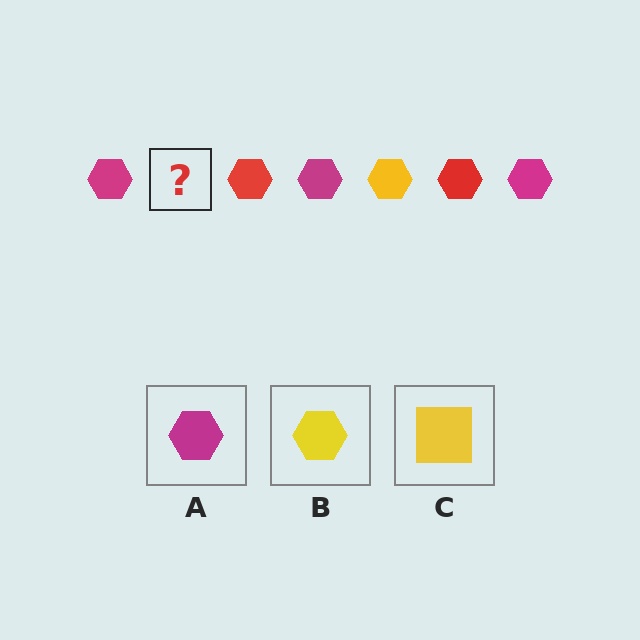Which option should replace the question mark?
Option B.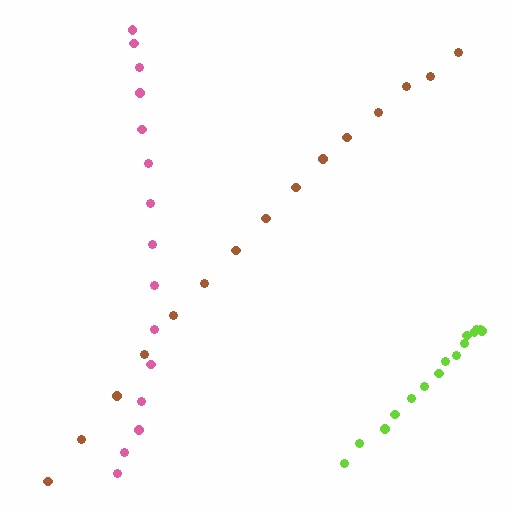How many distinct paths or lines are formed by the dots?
There are 3 distinct paths.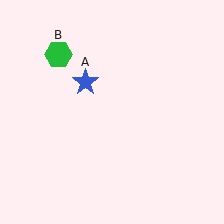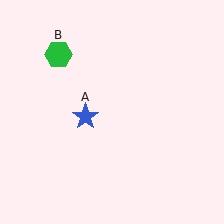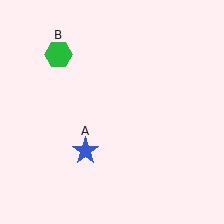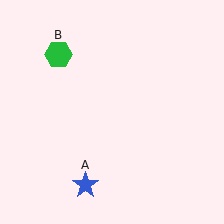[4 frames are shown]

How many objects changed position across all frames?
1 object changed position: blue star (object A).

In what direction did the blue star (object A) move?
The blue star (object A) moved down.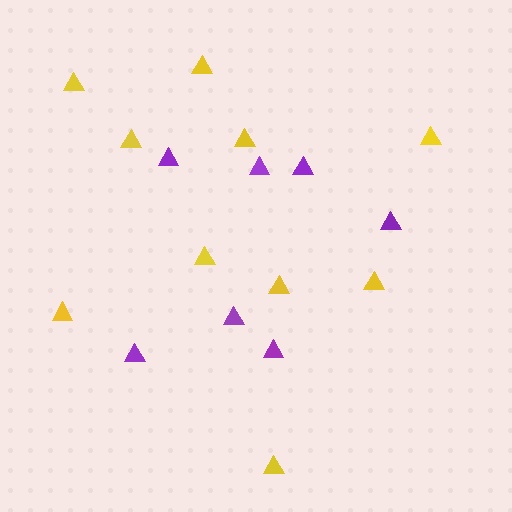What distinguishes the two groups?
There are 2 groups: one group of purple triangles (7) and one group of yellow triangles (10).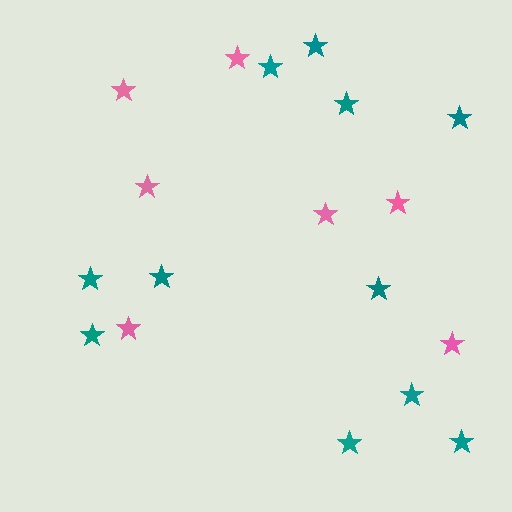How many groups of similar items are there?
There are 2 groups: one group of pink stars (7) and one group of teal stars (11).